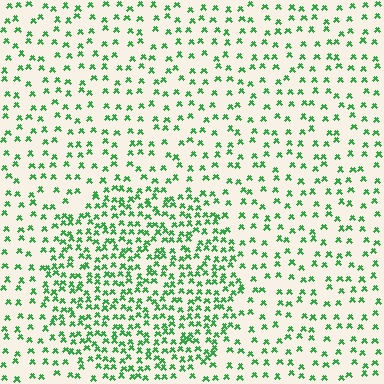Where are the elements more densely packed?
The elements are more densely packed inside the circle boundary.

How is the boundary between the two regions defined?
The boundary is defined by a change in element density (approximately 2.1x ratio). All elements are the same color, size, and shape.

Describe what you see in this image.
The image contains small green elements arranged at two different densities. A circle-shaped region is visible where the elements are more densely packed than the surrounding area.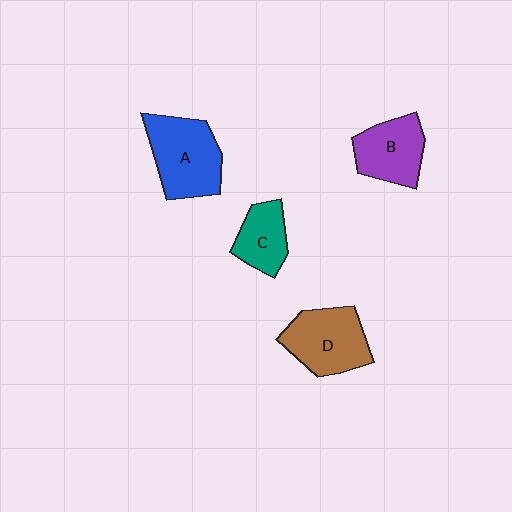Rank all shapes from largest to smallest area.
From largest to smallest: A (blue), D (brown), B (purple), C (teal).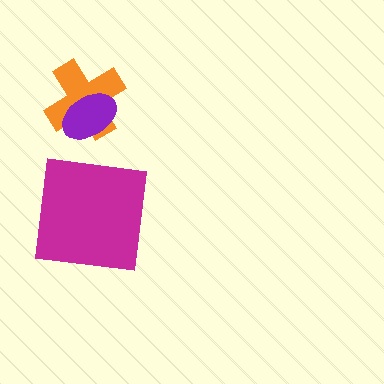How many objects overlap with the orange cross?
1 object overlaps with the orange cross.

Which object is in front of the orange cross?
The purple ellipse is in front of the orange cross.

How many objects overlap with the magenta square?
0 objects overlap with the magenta square.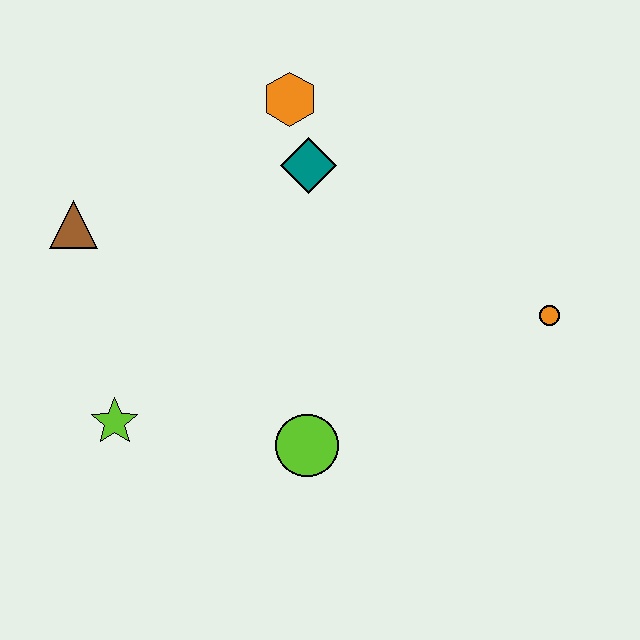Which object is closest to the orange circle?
The lime circle is closest to the orange circle.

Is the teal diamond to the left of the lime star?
No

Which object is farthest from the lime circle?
The orange hexagon is farthest from the lime circle.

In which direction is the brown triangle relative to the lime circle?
The brown triangle is to the left of the lime circle.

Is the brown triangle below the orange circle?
No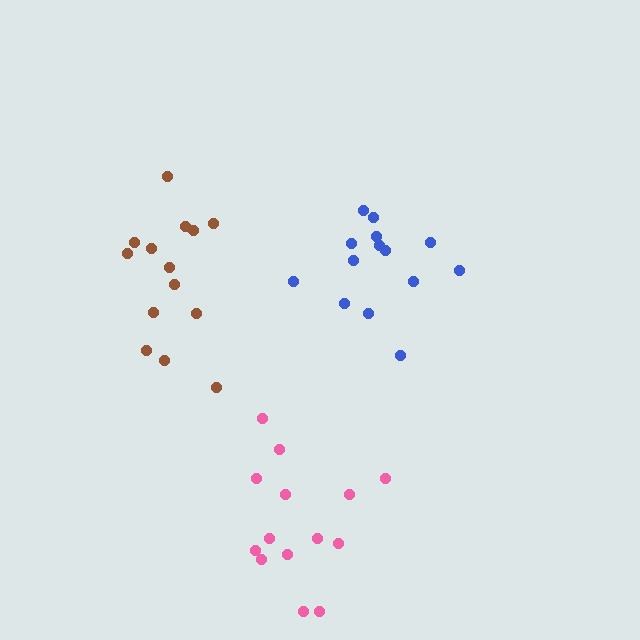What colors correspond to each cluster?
The clusters are colored: brown, blue, pink.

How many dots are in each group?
Group 1: 14 dots, Group 2: 14 dots, Group 3: 14 dots (42 total).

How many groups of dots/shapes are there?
There are 3 groups.